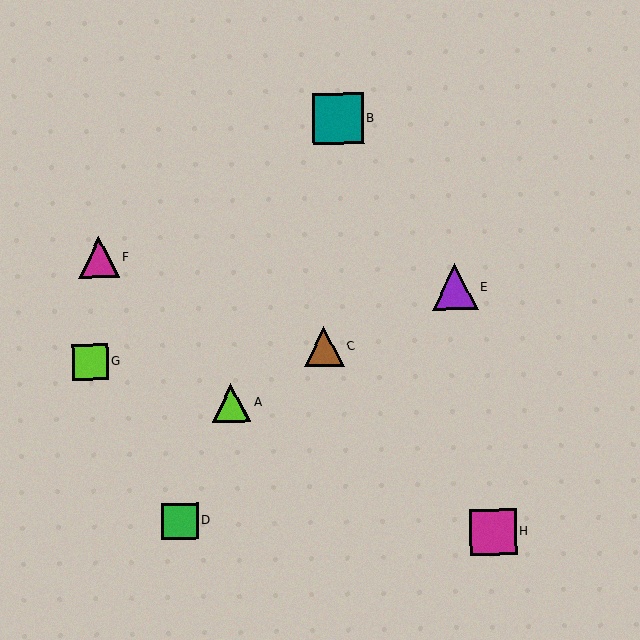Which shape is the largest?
The teal square (labeled B) is the largest.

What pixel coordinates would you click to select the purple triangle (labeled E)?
Click at (455, 287) to select the purple triangle E.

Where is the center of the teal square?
The center of the teal square is at (338, 118).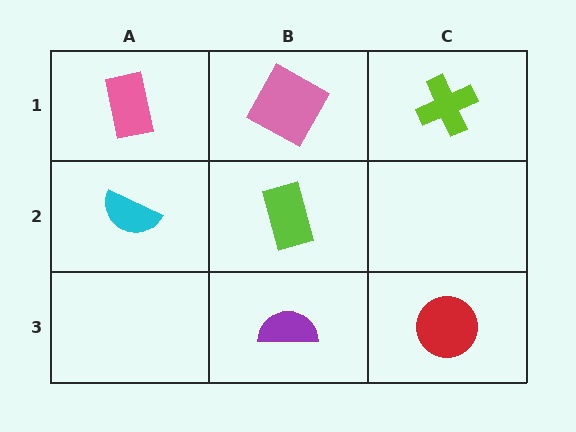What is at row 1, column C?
A lime cross.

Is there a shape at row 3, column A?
No, that cell is empty.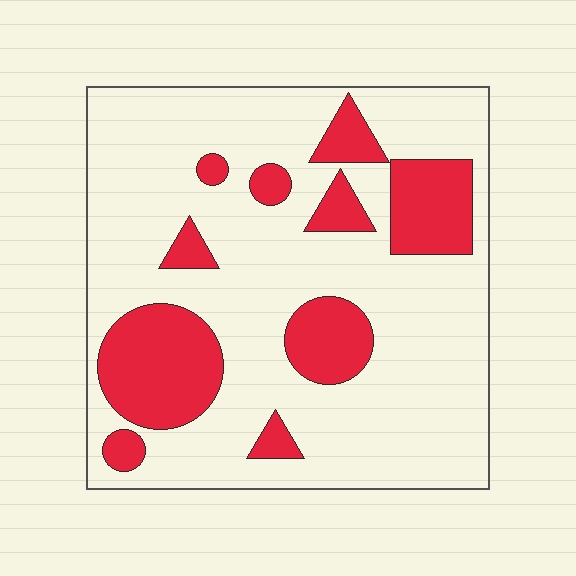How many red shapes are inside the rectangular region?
10.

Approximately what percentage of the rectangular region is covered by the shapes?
Approximately 25%.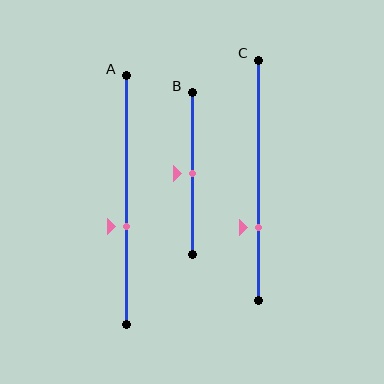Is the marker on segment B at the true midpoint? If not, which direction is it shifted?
Yes, the marker on segment B is at the true midpoint.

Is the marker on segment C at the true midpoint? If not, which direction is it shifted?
No, the marker on segment C is shifted downward by about 20% of the segment length.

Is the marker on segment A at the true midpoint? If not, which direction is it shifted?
No, the marker on segment A is shifted downward by about 11% of the segment length.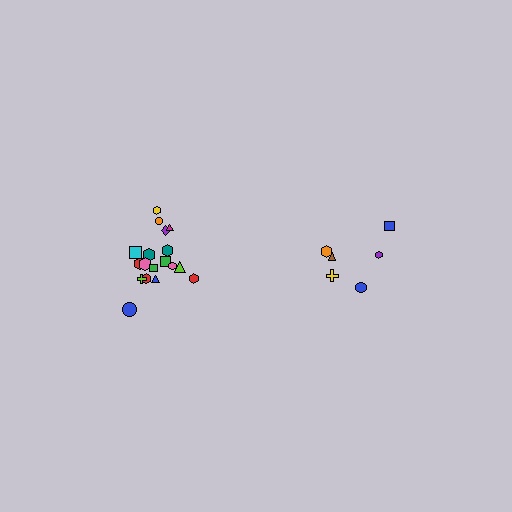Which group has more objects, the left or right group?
The left group.